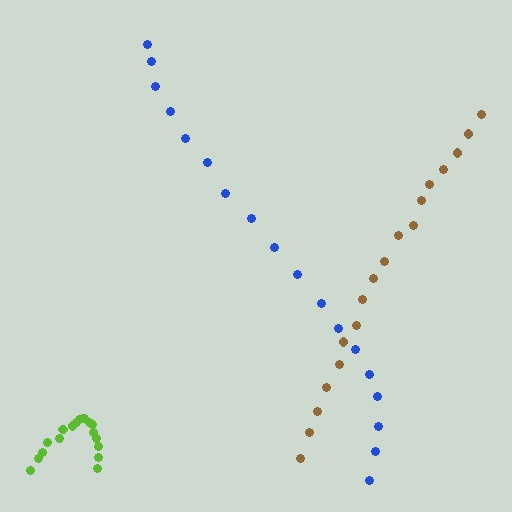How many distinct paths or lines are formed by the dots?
There are 3 distinct paths.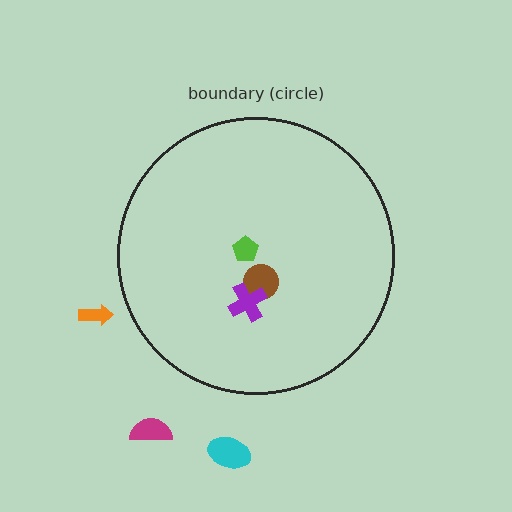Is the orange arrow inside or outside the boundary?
Outside.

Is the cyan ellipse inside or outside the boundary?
Outside.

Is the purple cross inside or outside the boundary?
Inside.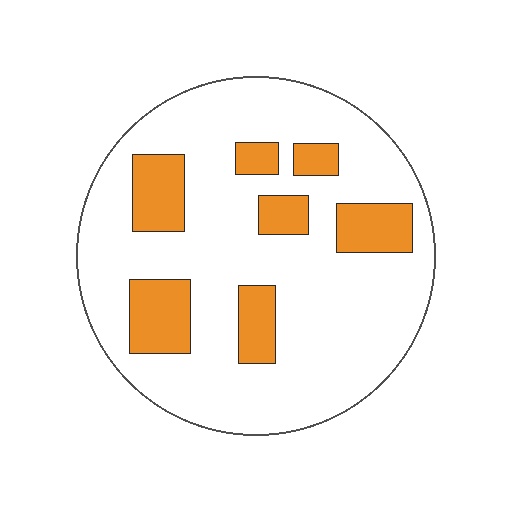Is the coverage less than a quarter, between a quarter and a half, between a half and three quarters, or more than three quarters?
Less than a quarter.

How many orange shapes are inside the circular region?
7.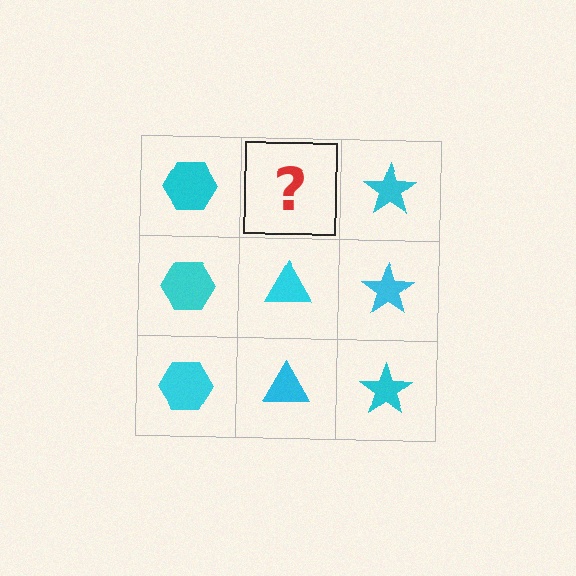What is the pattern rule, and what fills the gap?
The rule is that each column has a consistent shape. The gap should be filled with a cyan triangle.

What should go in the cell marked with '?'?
The missing cell should contain a cyan triangle.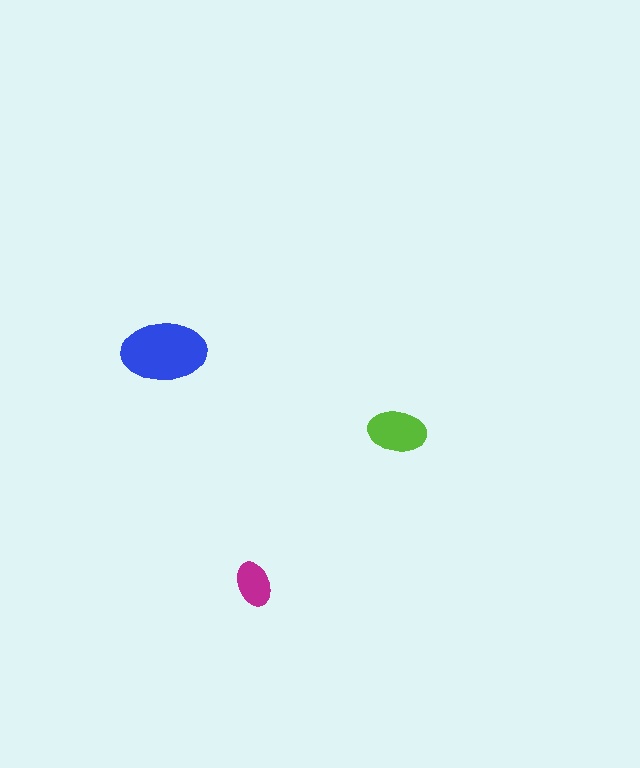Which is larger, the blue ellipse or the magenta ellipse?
The blue one.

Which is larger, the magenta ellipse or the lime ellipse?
The lime one.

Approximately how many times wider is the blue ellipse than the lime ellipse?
About 1.5 times wider.